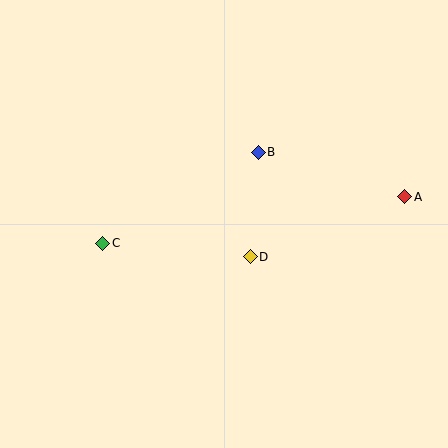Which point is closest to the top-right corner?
Point A is closest to the top-right corner.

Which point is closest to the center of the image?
Point D at (250, 257) is closest to the center.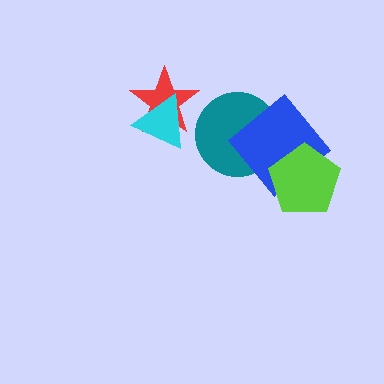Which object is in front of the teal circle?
The blue diamond is in front of the teal circle.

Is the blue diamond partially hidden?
Yes, it is partially covered by another shape.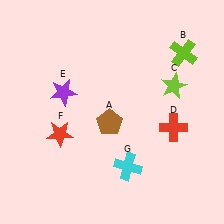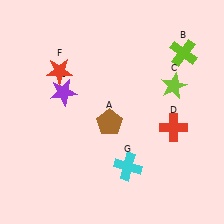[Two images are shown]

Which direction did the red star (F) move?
The red star (F) moved up.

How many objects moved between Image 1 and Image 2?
1 object moved between the two images.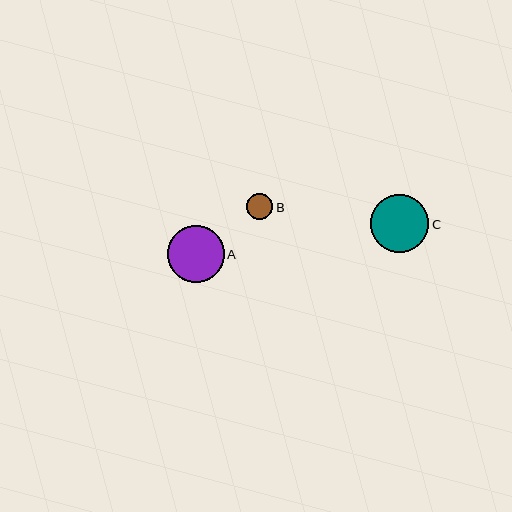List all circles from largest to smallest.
From largest to smallest: C, A, B.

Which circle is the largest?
Circle C is the largest with a size of approximately 59 pixels.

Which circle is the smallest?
Circle B is the smallest with a size of approximately 27 pixels.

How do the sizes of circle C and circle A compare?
Circle C and circle A are approximately the same size.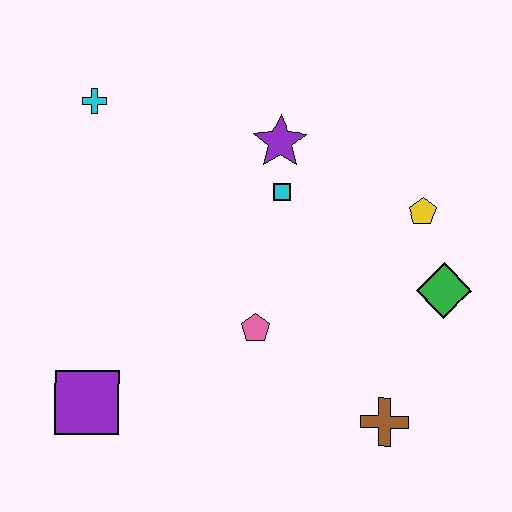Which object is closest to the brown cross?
The green diamond is closest to the brown cross.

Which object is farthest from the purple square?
The yellow pentagon is farthest from the purple square.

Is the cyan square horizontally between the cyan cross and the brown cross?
Yes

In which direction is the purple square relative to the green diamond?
The purple square is to the left of the green diamond.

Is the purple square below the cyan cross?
Yes